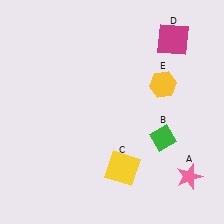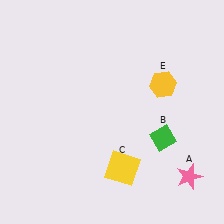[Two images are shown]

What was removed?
The magenta square (D) was removed in Image 2.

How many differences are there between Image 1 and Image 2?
There is 1 difference between the two images.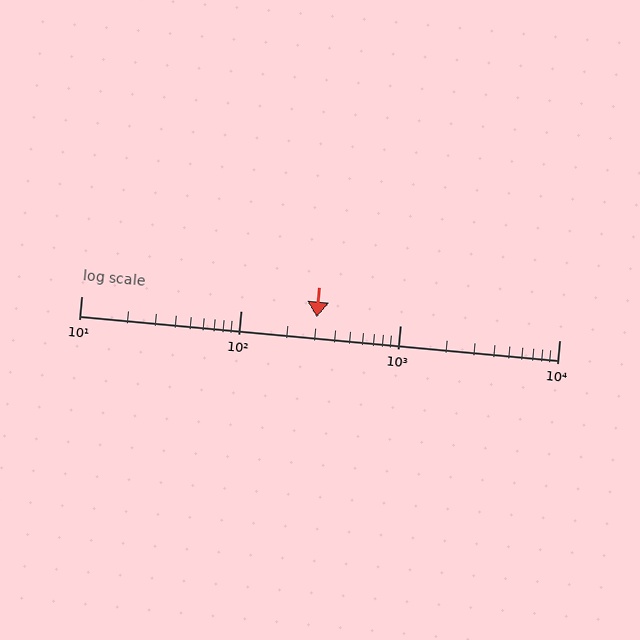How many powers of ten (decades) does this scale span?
The scale spans 3 decades, from 10 to 10000.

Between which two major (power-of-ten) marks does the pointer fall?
The pointer is between 100 and 1000.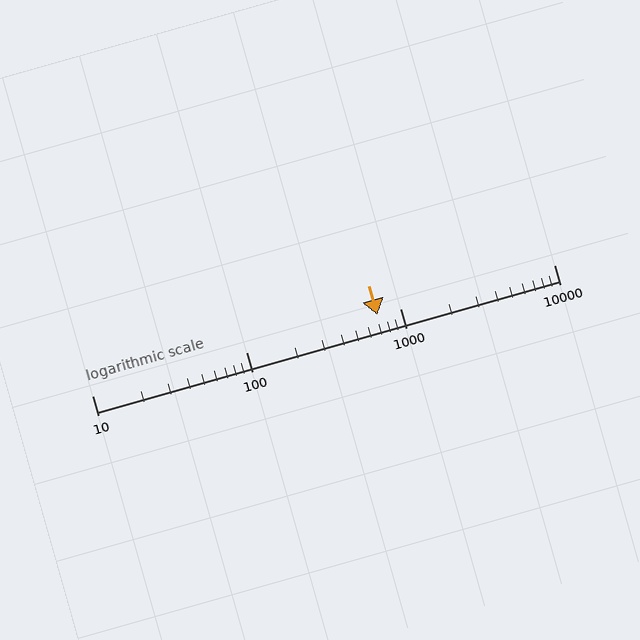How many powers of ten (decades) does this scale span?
The scale spans 3 decades, from 10 to 10000.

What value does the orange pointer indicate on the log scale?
The pointer indicates approximately 710.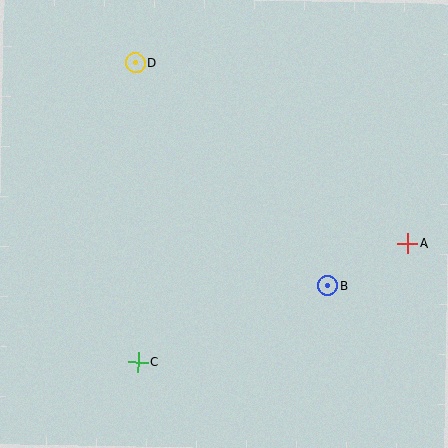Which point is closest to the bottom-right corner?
Point B is closest to the bottom-right corner.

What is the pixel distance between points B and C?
The distance between B and C is 205 pixels.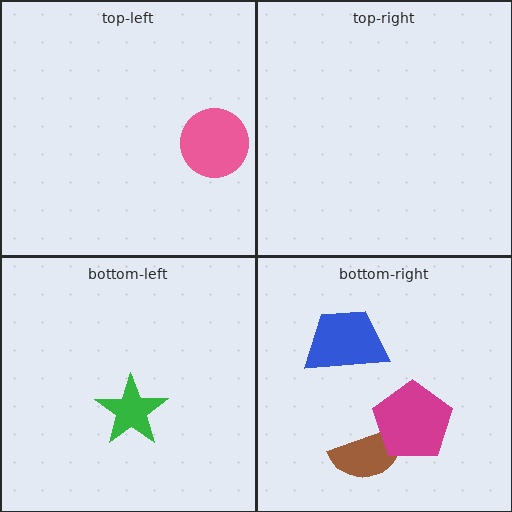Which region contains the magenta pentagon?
The bottom-right region.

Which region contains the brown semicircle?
The bottom-right region.